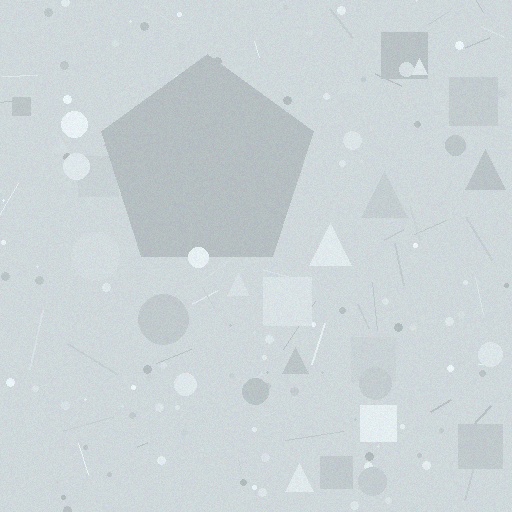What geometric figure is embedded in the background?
A pentagon is embedded in the background.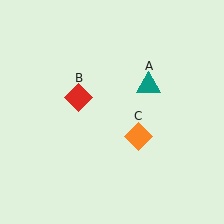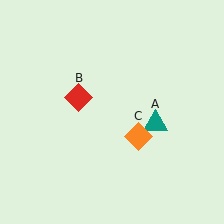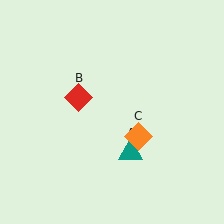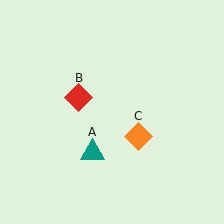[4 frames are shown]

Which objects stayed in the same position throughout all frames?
Red diamond (object B) and orange diamond (object C) remained stationary.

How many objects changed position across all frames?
1 object changed position: teal triangle (object A).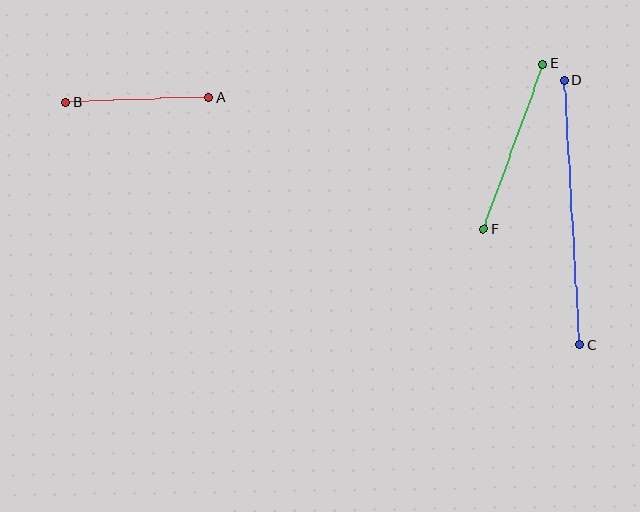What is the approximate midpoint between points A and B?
The midpoint is at approximately (137, 100) pixels.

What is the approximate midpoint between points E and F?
The midpoint is at approximately (513, 147) pixels.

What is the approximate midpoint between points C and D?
The midpoint is at approximately (572, 213) pixels.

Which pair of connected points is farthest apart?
Points C and D are farthest apart.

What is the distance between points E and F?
The distance is approximately 176 pixels.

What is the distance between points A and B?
The distance is approximately 143 pixels.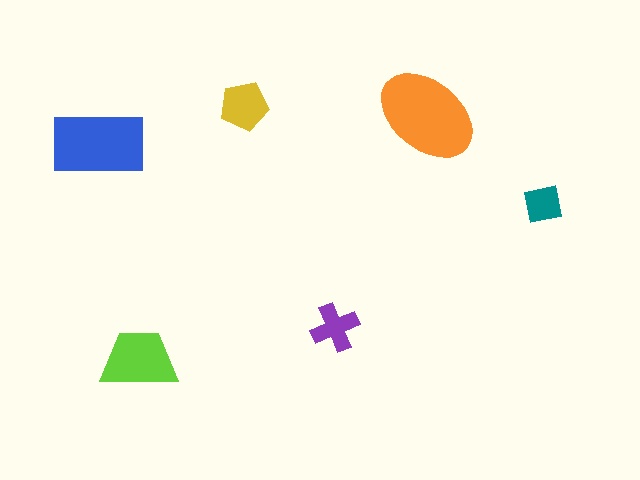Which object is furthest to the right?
The teal square is rightmost.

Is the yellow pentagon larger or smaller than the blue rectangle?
Smaller.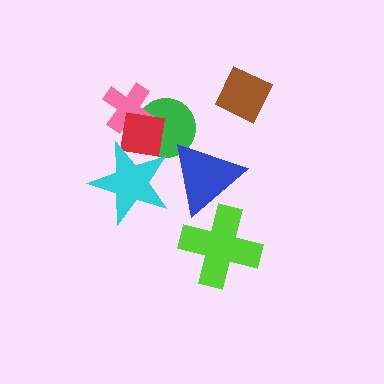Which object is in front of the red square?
The cyan star is in front of the red square.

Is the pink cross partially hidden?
Yes, it is partially covered by another shape.